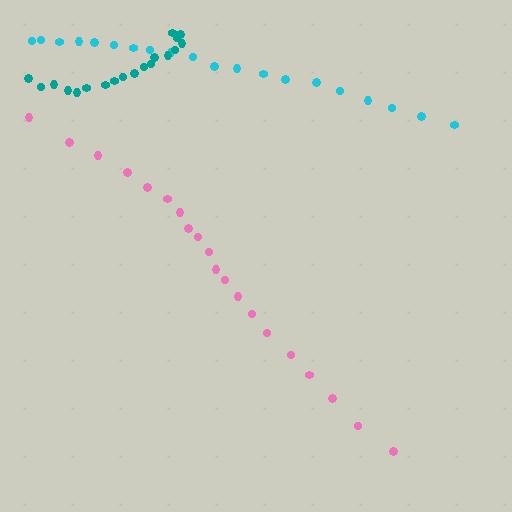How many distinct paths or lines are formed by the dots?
There are 3 distinct paths.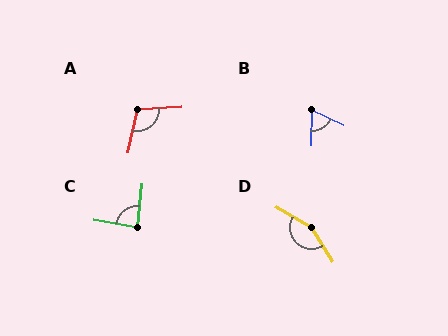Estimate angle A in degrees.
Approximately 106 degrees.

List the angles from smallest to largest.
B (65°), C (85°), A (106°), D (151°).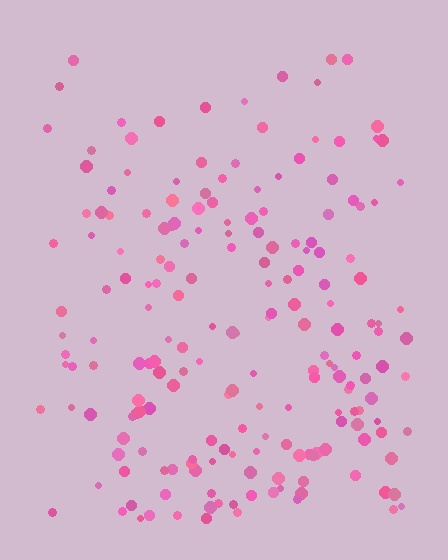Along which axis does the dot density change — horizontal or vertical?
Vertical.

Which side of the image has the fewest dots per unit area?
The top.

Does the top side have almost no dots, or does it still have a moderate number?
Still a moderate number, just noticeably fewer than the bottom.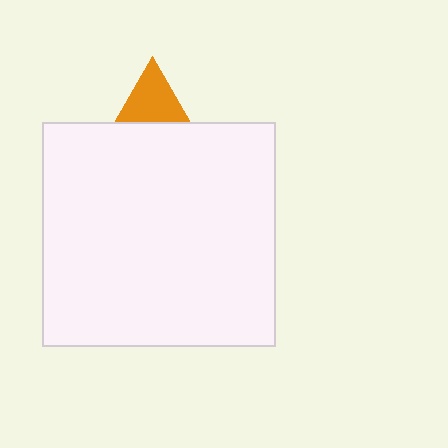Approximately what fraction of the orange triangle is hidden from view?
Roughly 66% of the orange triangle is hidden behind the white rectangle.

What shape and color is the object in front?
The object in front is a white rectangle.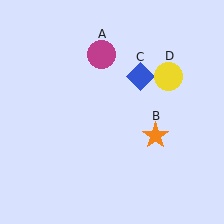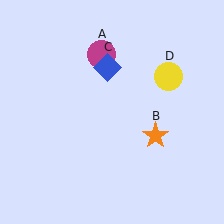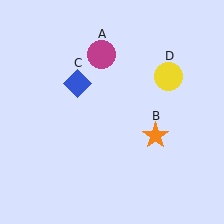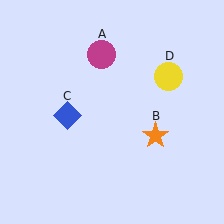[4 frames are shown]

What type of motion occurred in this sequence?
The blue diamond (object C) rotated counterclockwise around the center of the scene.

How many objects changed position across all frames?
1 object changed position: blue diamond (object C).